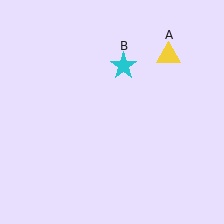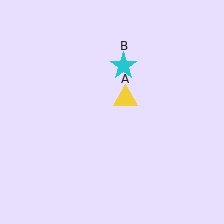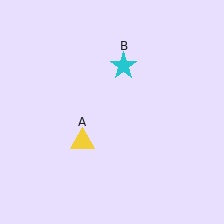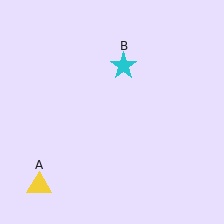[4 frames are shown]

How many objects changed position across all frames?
1 object changed position: yellow triangle (object A).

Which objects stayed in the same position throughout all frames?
Cyan star (object B) remained stationary.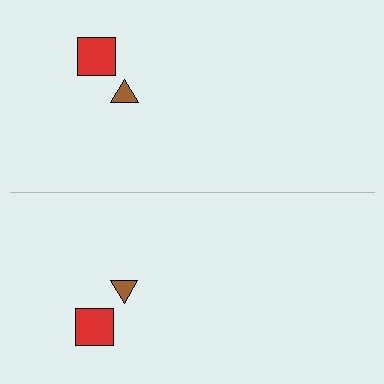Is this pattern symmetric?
Yes, this pattern has bilateral (reflection) symmetry.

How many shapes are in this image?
There are 4 shapes in this image.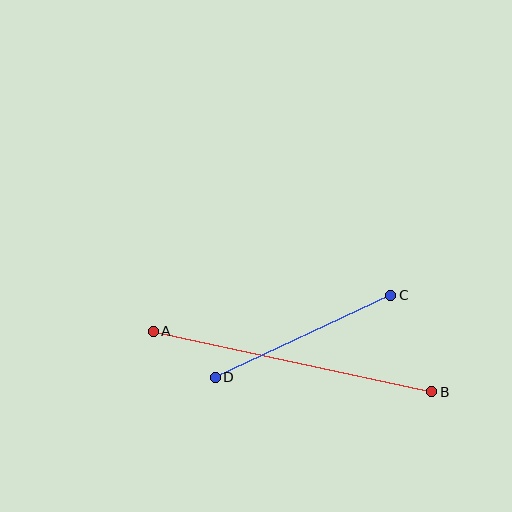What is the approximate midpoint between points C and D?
The midpoint is at approximately (303, 336) pixels.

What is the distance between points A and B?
The distance is approximately 285 pixels.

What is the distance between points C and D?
The distance is approximately 194 pixels.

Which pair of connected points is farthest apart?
Points A and B are farthest apart.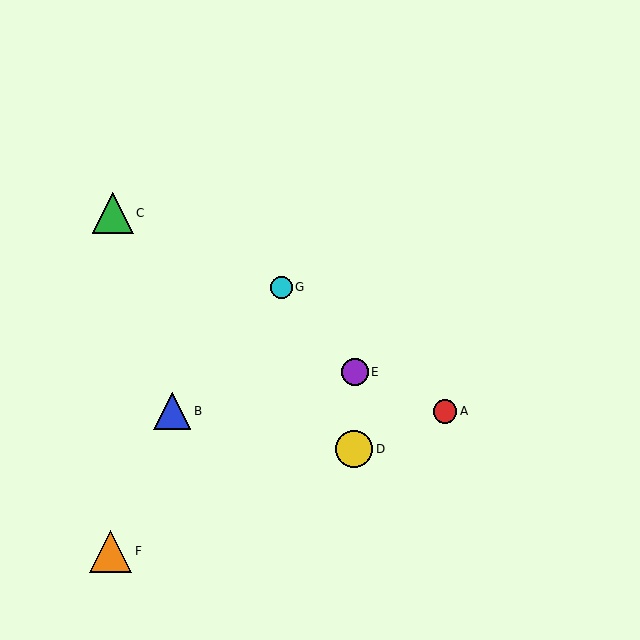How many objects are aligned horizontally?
2 objects (A, B) are aligned horizontally.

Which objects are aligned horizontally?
Objects A, B are aligned horizontally.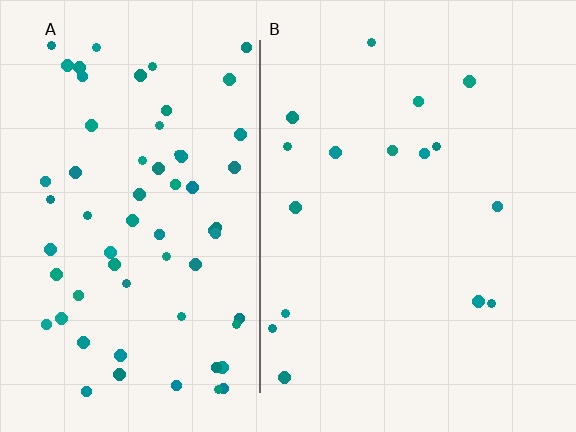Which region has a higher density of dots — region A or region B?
A (the left).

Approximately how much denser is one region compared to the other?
Approximately 4.1× — region A over region B.